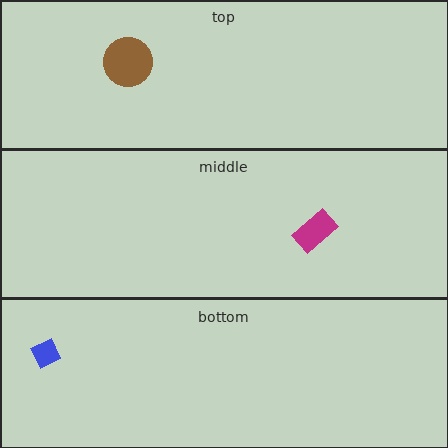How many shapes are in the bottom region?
1.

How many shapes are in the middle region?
1.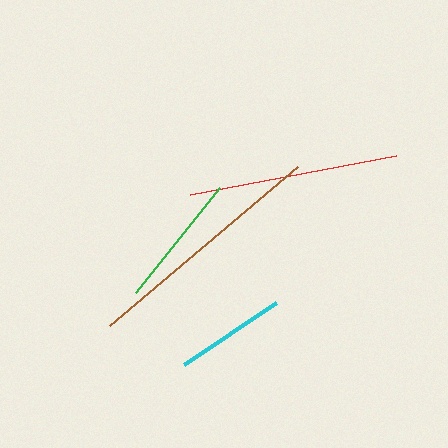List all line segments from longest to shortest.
From longest to shortest: brown, red, green, cyan.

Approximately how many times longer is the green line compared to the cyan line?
The green line is approximately 1.2 times the length of the cyan line.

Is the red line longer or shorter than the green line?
The red line is longer than the green line.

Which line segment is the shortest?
The cyan line is the shortest at approximately 111 pixels.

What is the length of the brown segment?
The brown segment is approximately 246 pixels long.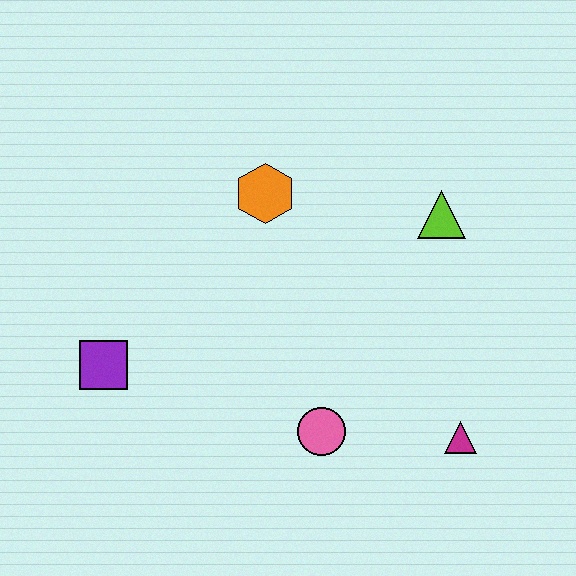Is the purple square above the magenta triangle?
Yes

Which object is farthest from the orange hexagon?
The magenta triangle is farthest from the orange hexagon.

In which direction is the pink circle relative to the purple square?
The pink circle is to the right of the purple square.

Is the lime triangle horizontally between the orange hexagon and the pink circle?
No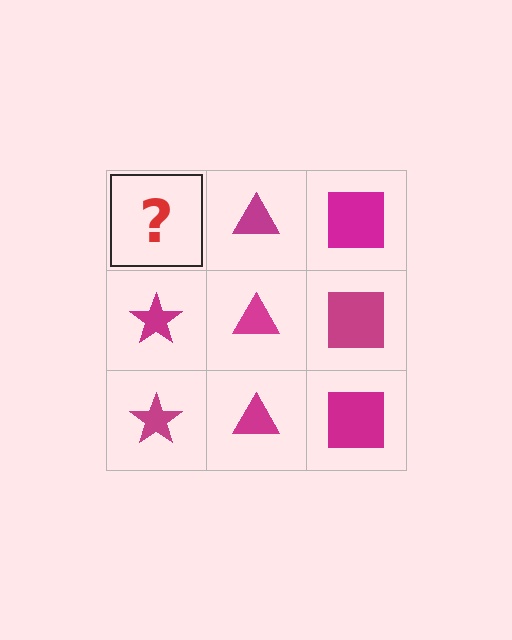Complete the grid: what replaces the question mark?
The question mark should be replaced with a magenta star.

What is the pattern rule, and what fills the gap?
The rule is that each column has a consistent shape. The gap should be filled with a magenta star.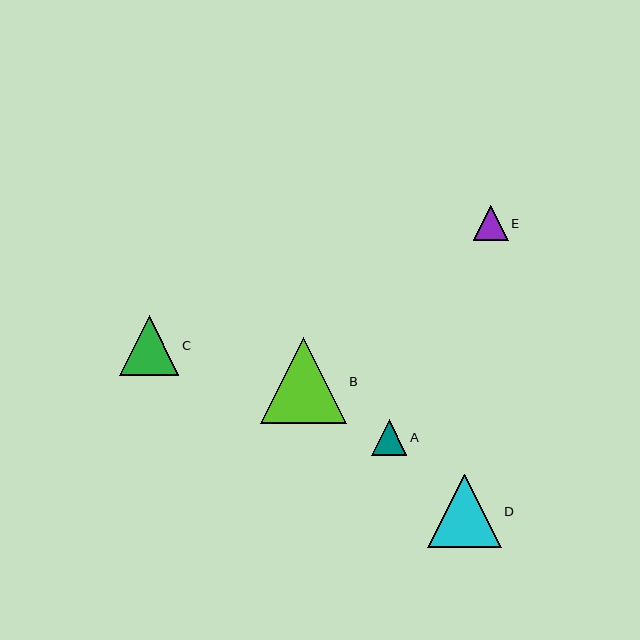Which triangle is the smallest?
Triangle E is the smallest with a size of approximately 35 pixels.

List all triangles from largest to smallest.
From largest to smallest: B, D, C, A, E.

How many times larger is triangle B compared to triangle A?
Triangle B is approximately 2.4 times the size of triangle A.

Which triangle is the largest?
Triangle B is the largest with a size of approximately 86 pixels.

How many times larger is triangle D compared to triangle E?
Triangle D is approximately 2.1 times the size of triangle E.